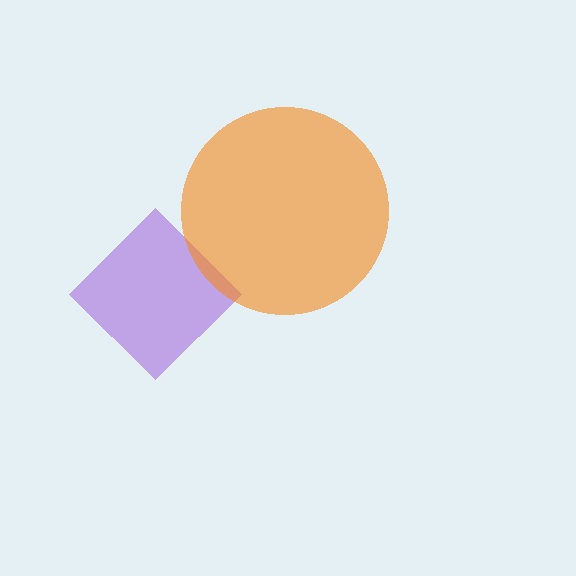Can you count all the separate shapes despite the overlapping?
Yes, there are 2 separate shapes.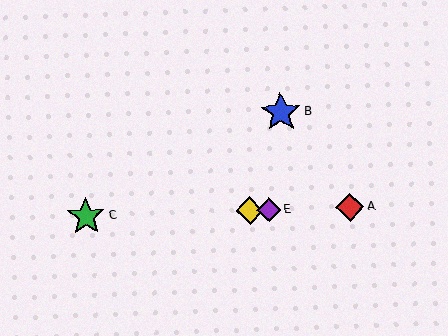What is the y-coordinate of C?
Object C is at y≈216.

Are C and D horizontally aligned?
Yes, both are at y≈216.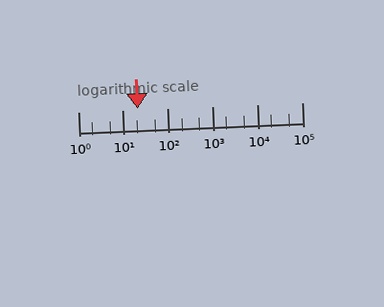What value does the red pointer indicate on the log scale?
The pointer indicates approximately 21.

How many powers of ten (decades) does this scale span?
The scale spans 5 decades, from 1 to 100000.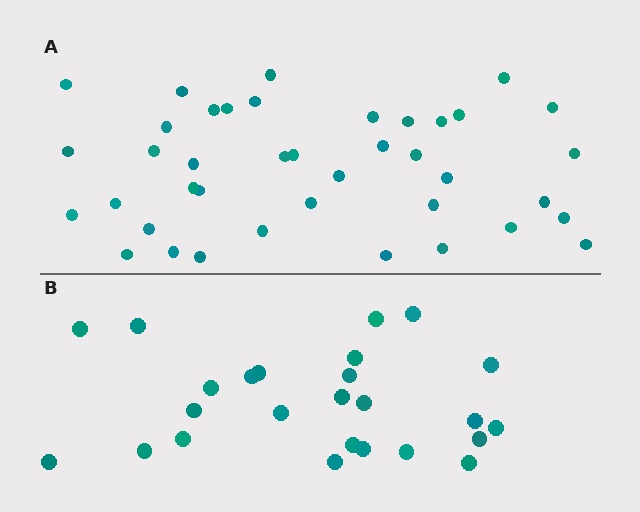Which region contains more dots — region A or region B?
Region A (the top region) has more dots.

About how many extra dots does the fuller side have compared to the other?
Region A has approximately 15 more dots than region B.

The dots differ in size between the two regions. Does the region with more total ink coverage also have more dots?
No. Region B has more total ink coverage because its dots are larger, but region A actually contains more individual dots. Total area can be misleading — the number of items is what matters here.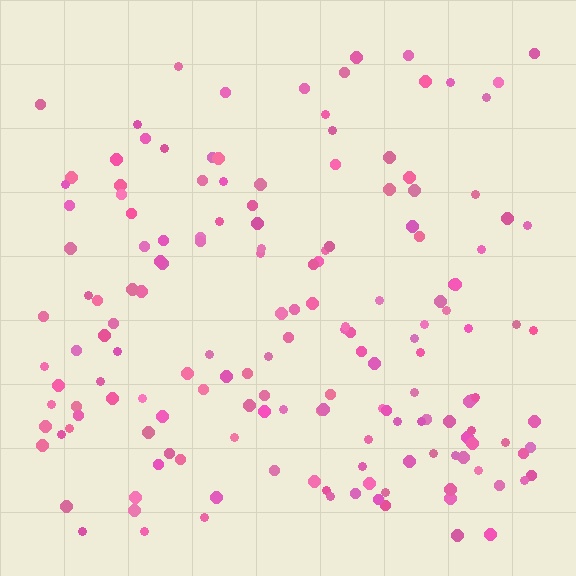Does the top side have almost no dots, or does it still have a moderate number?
Still a moderate number, just noticeably fewer than the bottom.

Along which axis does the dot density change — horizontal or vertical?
Vertical.